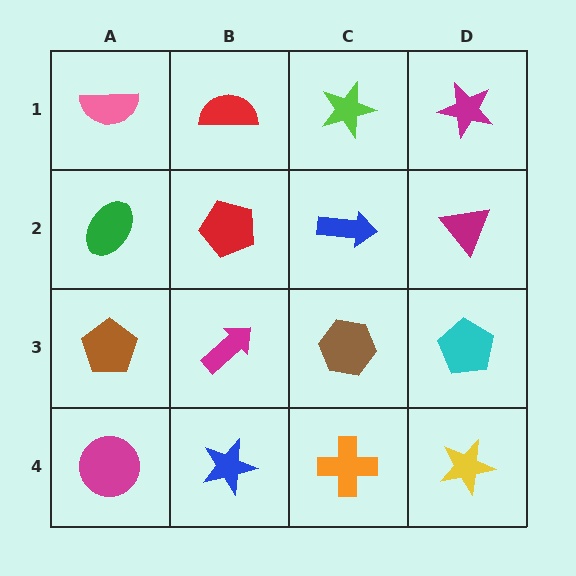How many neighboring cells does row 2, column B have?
4.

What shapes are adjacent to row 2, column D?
A magenta star (row 1, column D), a cyan pentagon (row 3, column D), a blue arrow (row 2, column C).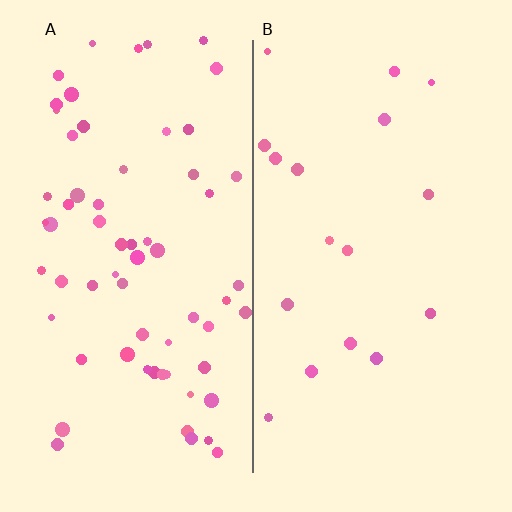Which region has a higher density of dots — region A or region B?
A (the left).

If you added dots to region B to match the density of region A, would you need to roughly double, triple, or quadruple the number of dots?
Approximately quadruple.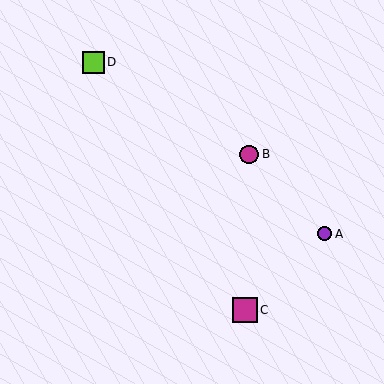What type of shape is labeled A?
Shape A is a purple circle.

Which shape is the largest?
The magenta square (labeled C) is the largest.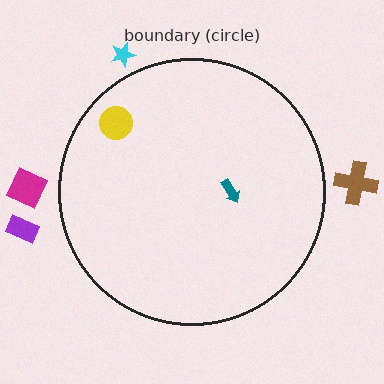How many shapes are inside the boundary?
2 inside, 4 outside.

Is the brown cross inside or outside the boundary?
Outside.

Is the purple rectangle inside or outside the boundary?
Outside.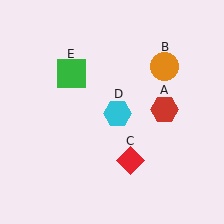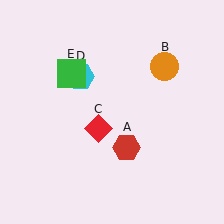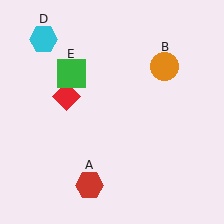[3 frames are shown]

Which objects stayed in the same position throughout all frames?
Orange circle (object B) and green square (object E) remained stationary.